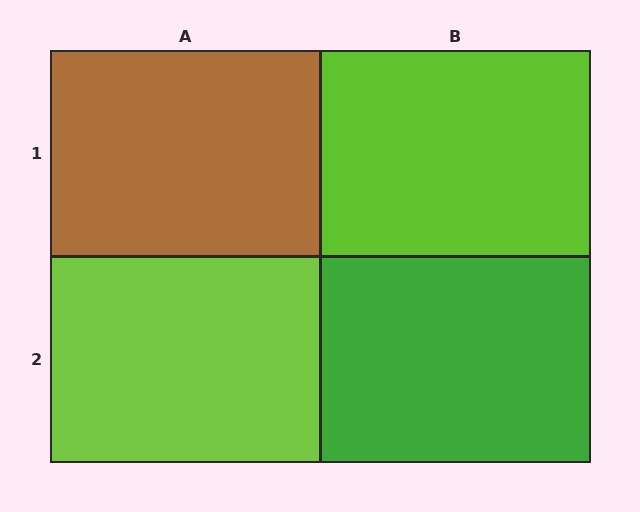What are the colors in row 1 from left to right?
Brown, lime.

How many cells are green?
1 cell is green.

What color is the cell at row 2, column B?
Green.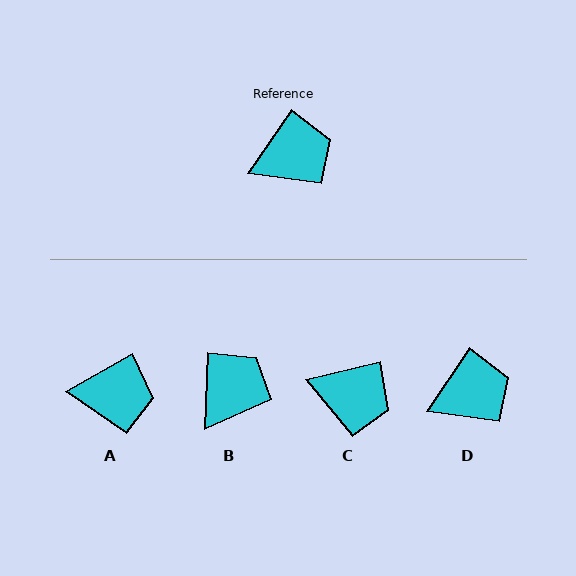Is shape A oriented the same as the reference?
No, it is off by about 27 degrees.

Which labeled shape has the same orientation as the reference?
D.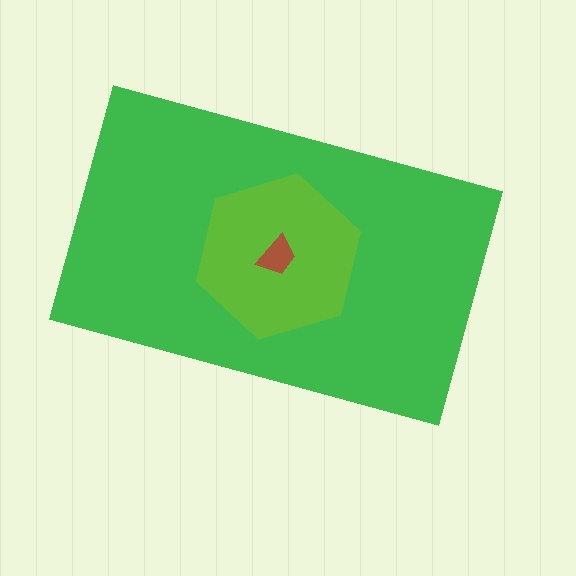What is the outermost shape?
The green rectangle.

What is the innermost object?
The brown trapezoid.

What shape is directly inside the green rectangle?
The lime hexagon.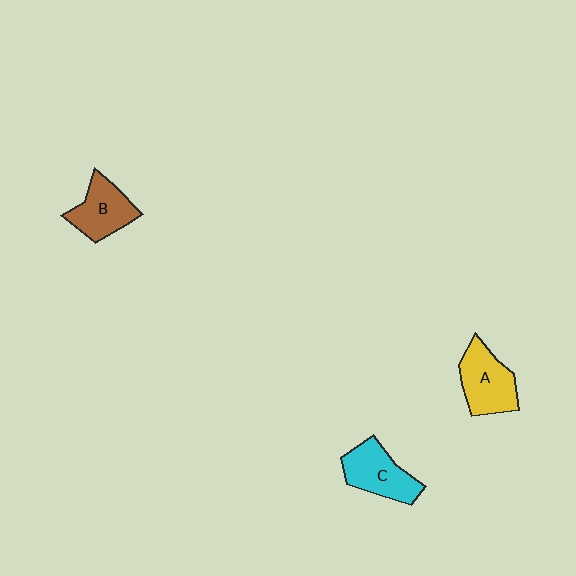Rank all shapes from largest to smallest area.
From largest to smallest: A (yellow), C (cyan), B (brown).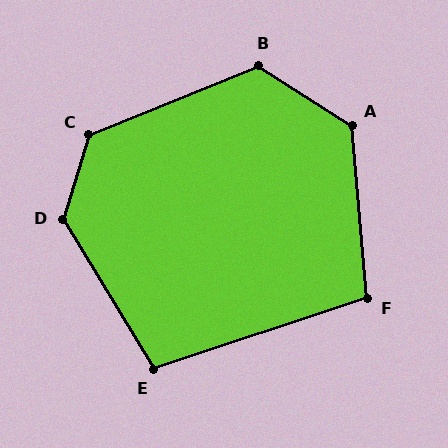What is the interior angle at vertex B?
Approximately 125 degrees (obtuse).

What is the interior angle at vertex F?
Approximately 103 degrees (obtuse).